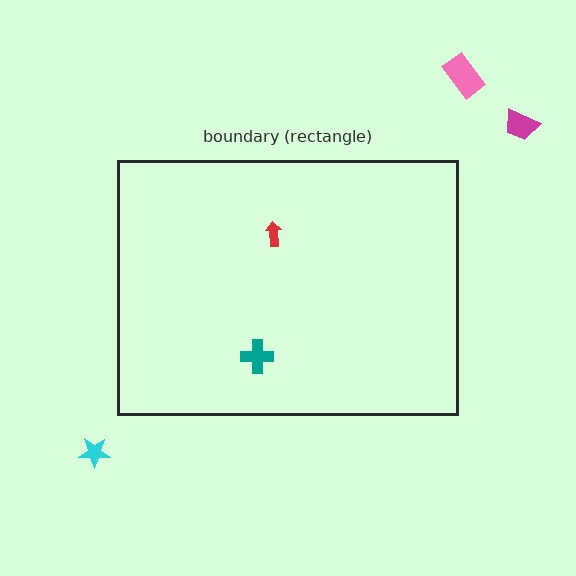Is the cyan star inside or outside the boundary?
Outside.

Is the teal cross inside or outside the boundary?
Inside.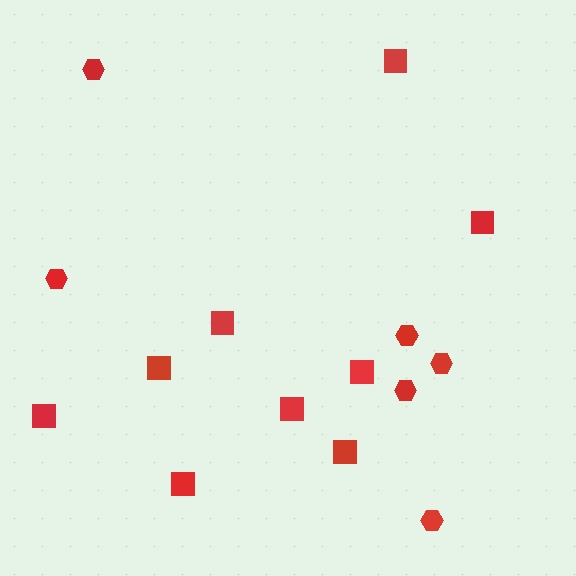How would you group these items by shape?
There are 2 groups: one group of hexagons (6) and one group of squares (9).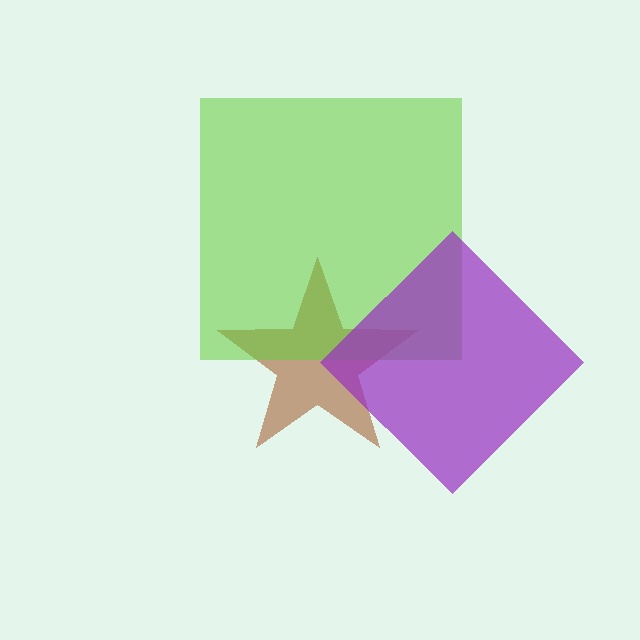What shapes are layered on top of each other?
The layered shapes are: a brown star, a lime square, a purple diamond.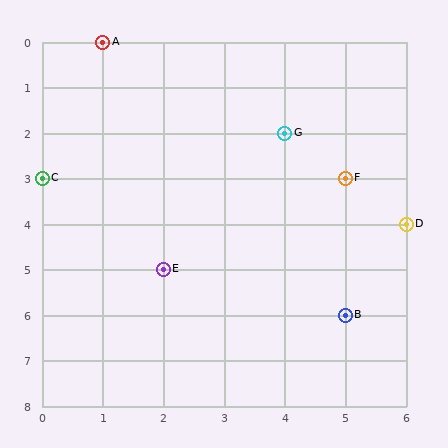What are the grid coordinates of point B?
Point B is at grid coordinates (5, 6).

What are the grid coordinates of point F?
Point F is at grid coordinates (5, 3).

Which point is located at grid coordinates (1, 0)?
Point A is at (1, 0).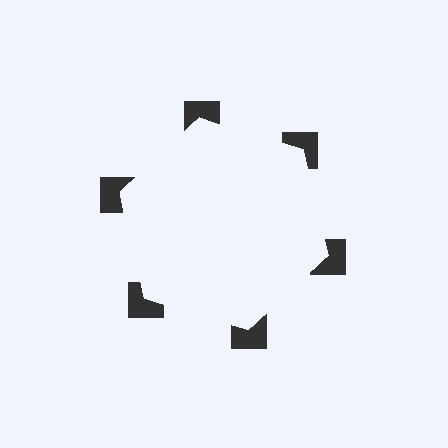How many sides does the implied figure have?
6 sides.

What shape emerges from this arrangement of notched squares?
An illusory hexagon — its edges are inferred from the aligned wedge cuts in the notched squares, not physically drawn.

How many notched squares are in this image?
There are 6 — one at each vertex of the illusory hexagon.